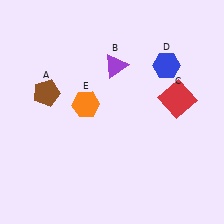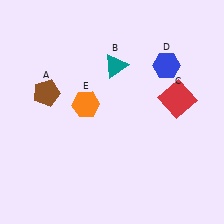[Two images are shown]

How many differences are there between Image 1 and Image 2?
There is 1 difference between the two images.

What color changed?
The triangle (B) changed from purple in Image 1 to teal in Image 2.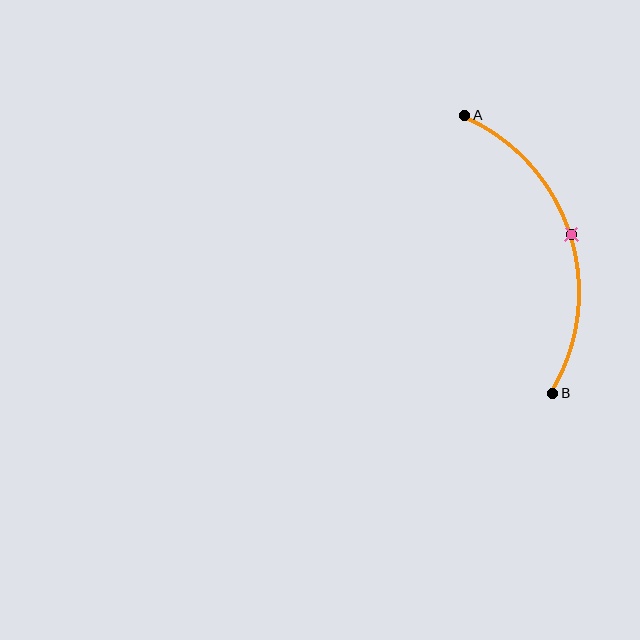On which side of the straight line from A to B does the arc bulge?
The arc bulges to the right of the straight line connecting A and B.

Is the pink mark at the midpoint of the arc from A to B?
Yes. The pink mark lies on the arc at equal arc-length from both A and B — it is the arc midpoint.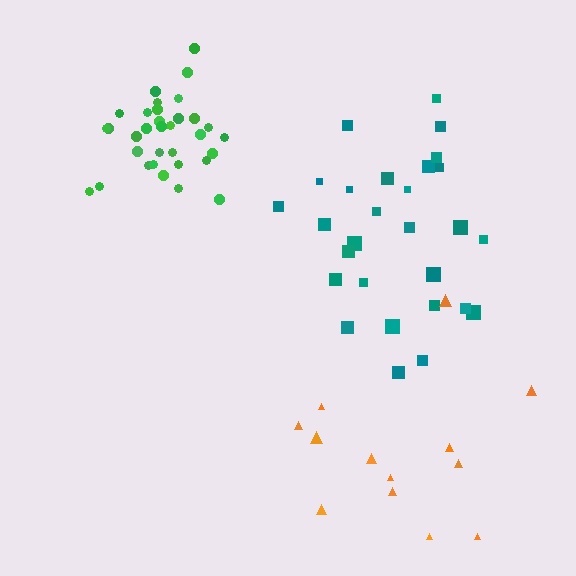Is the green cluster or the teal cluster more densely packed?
Green.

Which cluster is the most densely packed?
Green.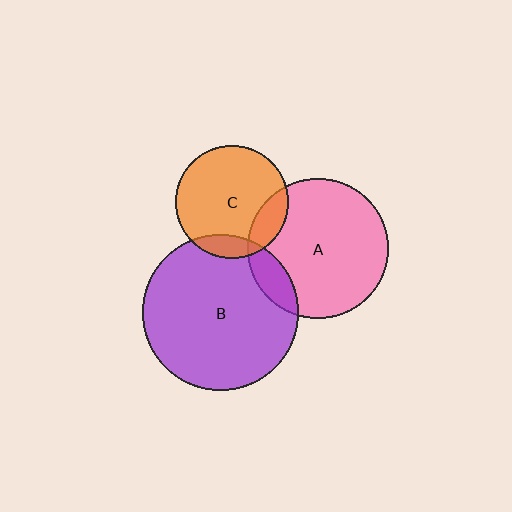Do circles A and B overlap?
Yes.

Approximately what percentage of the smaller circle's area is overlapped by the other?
Approximately 15%.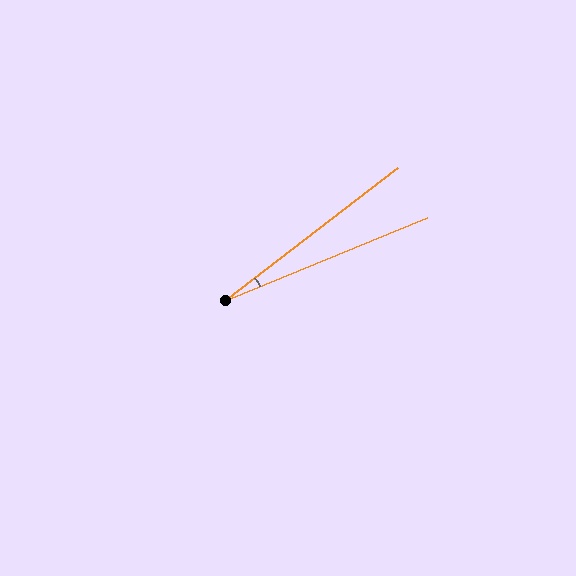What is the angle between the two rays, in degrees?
Approximately 15 degrees.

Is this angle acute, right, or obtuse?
It is acute.